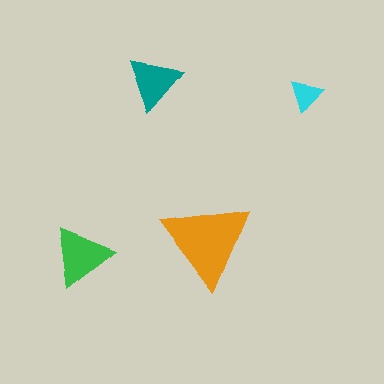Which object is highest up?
The teal triangle is topmost.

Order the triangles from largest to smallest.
the orange one, the green one, the teal one, the cyan one.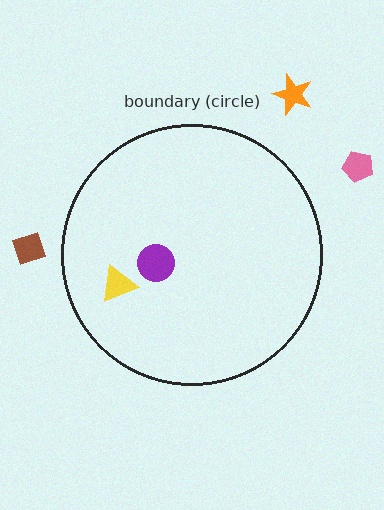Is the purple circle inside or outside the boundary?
Inside.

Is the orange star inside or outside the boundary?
Outside.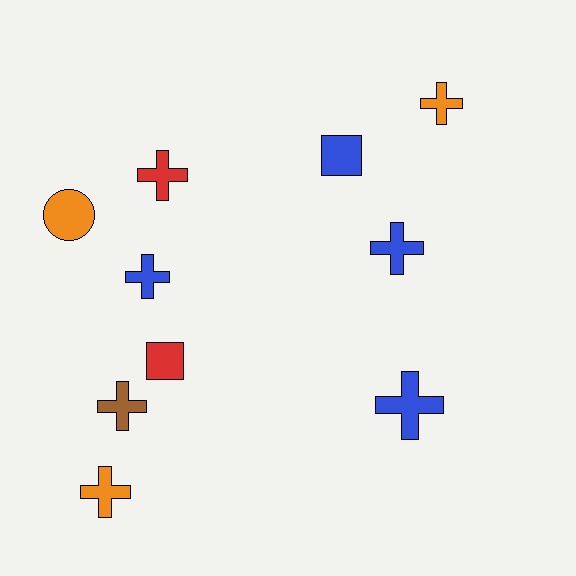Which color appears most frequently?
Blue, with 4 objects.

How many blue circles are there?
There are no blue circles.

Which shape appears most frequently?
Cross, with 7 objects.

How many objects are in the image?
There are 10 objects.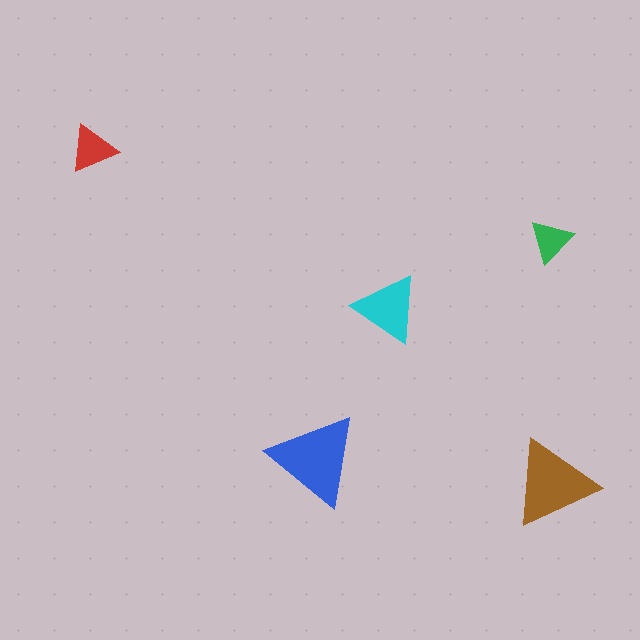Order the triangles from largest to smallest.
the blue one, the brown one, the cyan one, the red one, the green one.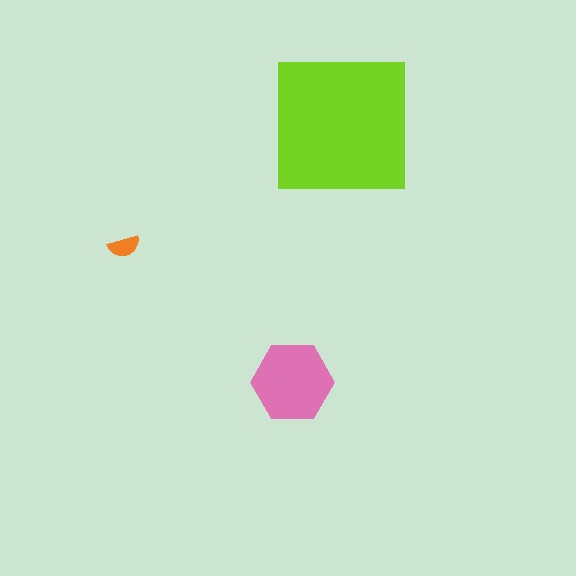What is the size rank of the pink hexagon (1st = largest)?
2nd.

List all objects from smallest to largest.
The orange semicircle, the pink hexagon, the lime square.